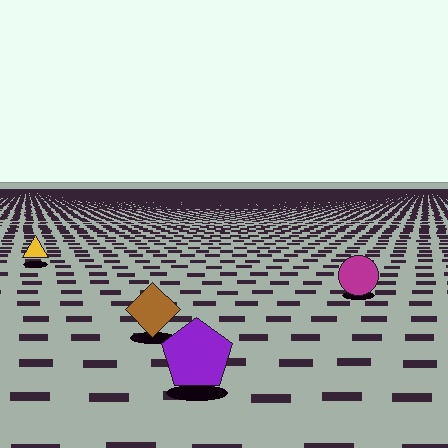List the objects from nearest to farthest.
From nearest to farthest: the purple pentagon, the brown diamond, the magenta circle, the yellow triangle.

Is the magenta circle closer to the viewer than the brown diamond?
No. The brown diamond is closer — you can tell from the texture gradient: the ground texture is coarser near it.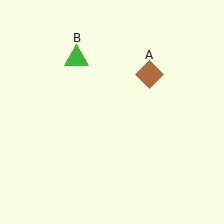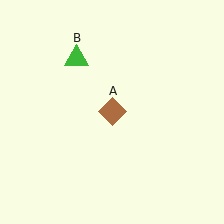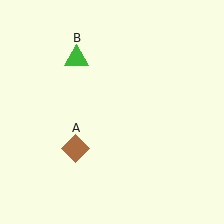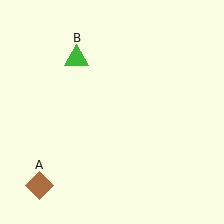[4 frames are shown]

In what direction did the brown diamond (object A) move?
The brown diamond (object A) moved down and to the left.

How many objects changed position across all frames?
1 object changed position: brown diamond (object A).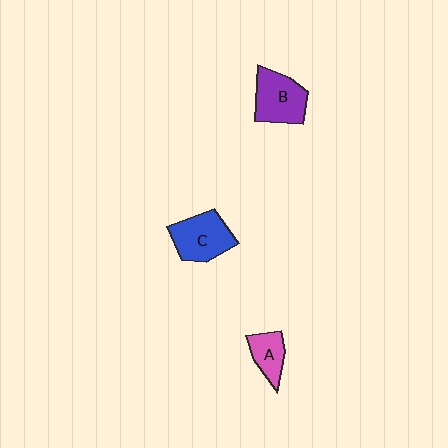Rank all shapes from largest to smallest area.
From largest to smallest: C (blue), B (purple), A (pink).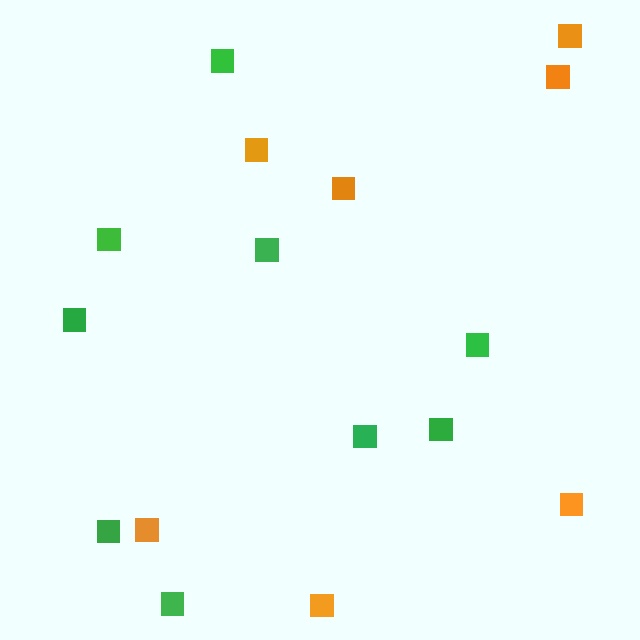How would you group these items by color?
There are 2 groups: one group of green squares (9) and one group of orange squares (7).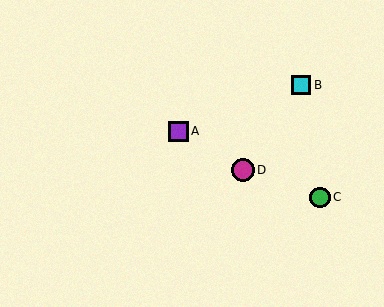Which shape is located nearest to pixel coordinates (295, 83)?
The cyan square (labeled B) at (302, 85) is nearest to that location.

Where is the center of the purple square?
The center of the purple square is at (179, 131).